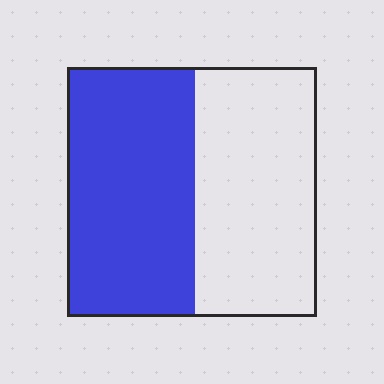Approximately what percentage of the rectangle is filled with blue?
Approximately 50%.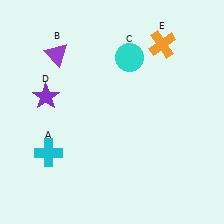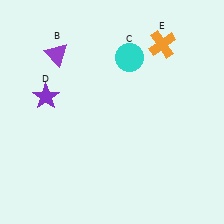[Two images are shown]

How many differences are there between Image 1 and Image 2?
There is 1 difference between the two images.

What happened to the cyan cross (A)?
The cyan cross (A) was removed in Image 2. It was in the bottom-left area of Image 1.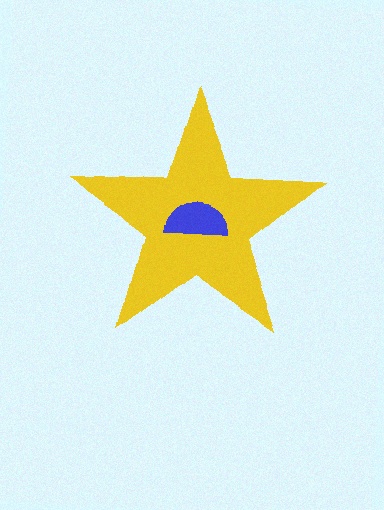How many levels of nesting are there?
2.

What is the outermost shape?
The yellow star.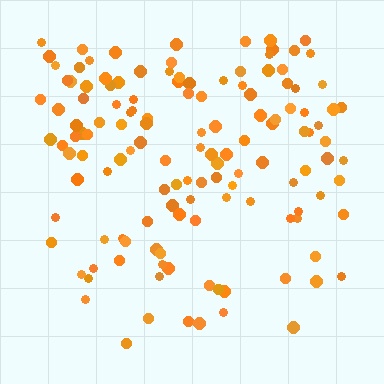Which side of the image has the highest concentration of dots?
The top.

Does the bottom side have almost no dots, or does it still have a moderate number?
Still a moderate number, just noticeably fewer than the top.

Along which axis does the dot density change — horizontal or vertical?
Vertical.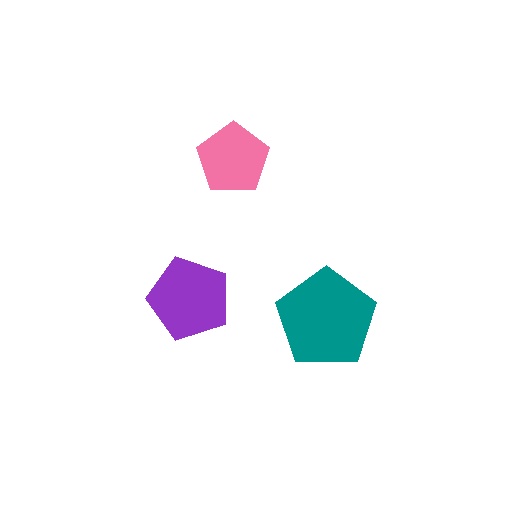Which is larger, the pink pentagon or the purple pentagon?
The purple one.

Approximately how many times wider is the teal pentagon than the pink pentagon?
About 1.5 times wider.